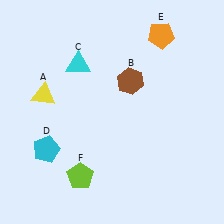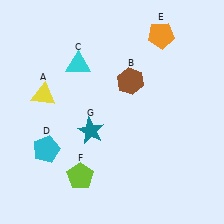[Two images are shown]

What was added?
A teal star (G) was added in Image 2.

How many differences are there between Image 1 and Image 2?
There is 1 difference between the two images.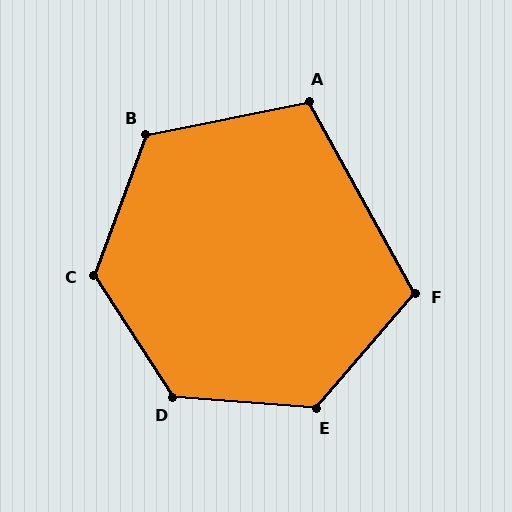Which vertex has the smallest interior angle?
A, at approximately 107 degrees.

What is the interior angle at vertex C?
Approximately 126 degrees (obtuse).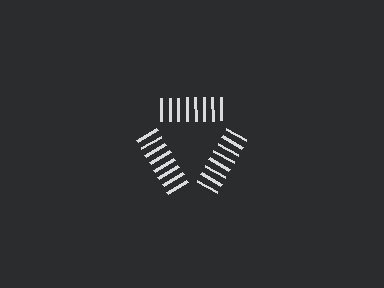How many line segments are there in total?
24 — 8 along each of the 3 edges.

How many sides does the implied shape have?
3 sides — the line-ends trace a triangle.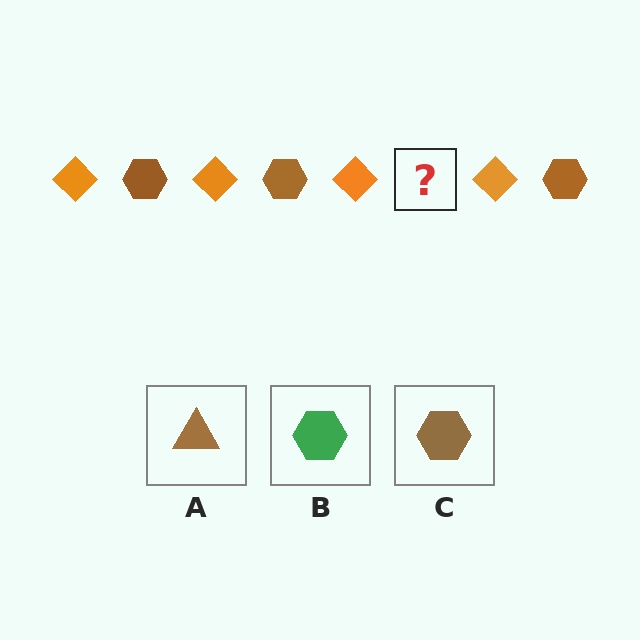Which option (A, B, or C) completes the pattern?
C.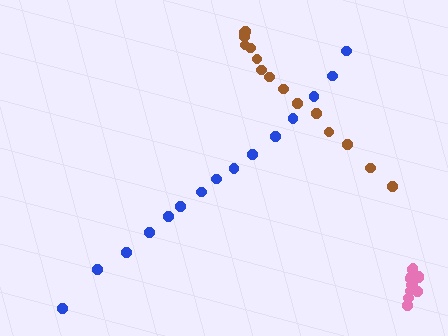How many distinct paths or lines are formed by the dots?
There are 3 distinct paths.